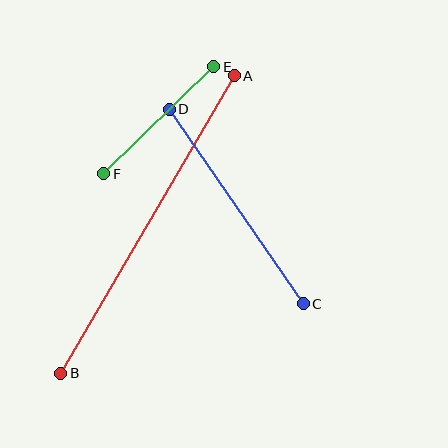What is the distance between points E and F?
The distance is approximately 153 pixels.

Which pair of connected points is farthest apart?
Points A and B are farthest apart.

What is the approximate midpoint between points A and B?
The midpoint is at approximately (148, 224) pixels.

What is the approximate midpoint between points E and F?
The midpoint is at approximately (159, 120) pixels.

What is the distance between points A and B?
The distance is approximately 345 pixels.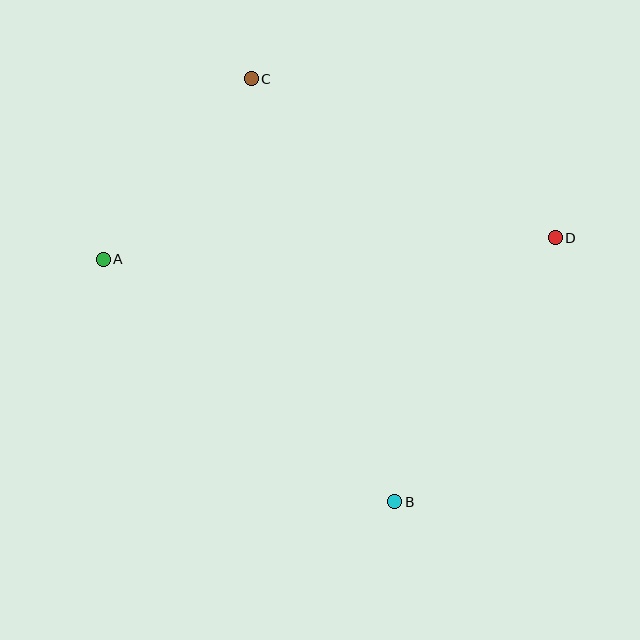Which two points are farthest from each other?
Points A and D are farthest from each other.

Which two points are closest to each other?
Points A and C are closest to each other.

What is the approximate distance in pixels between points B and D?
The distance between B and D is approximately 309 pixels.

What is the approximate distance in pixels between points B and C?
The distance between B and C is approximately 447 pixels.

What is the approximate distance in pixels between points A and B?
The distance between A and B is approximately 379 pixels.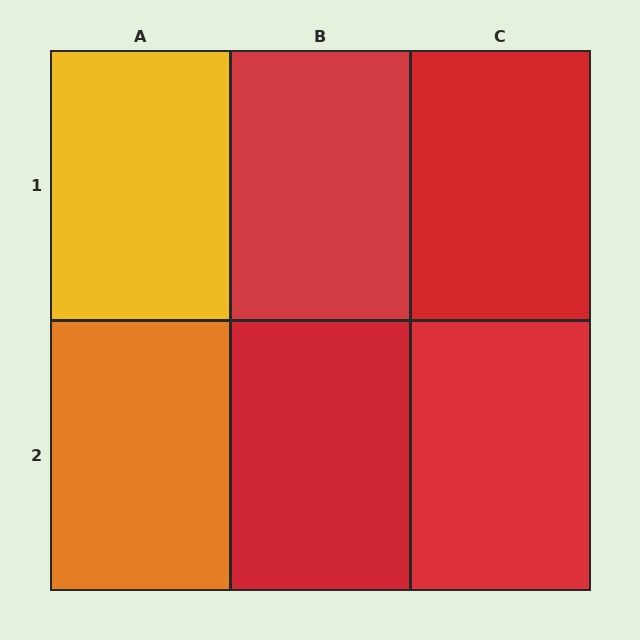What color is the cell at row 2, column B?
Red.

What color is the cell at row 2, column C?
Red.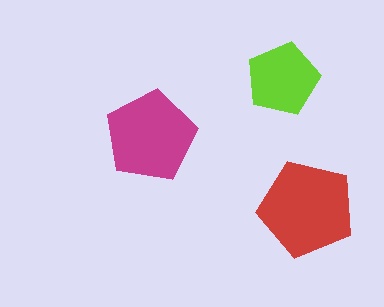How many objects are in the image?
There are 3 objects in the image.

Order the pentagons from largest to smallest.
the red one, the magenta one, the lime one.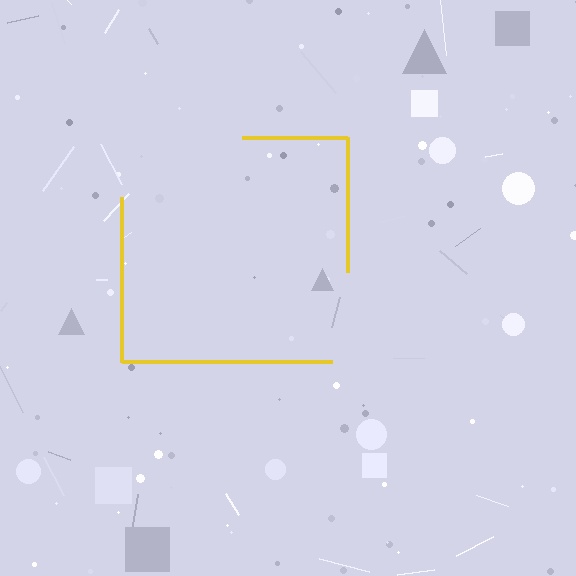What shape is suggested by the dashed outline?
The dashed outline suggests a square.